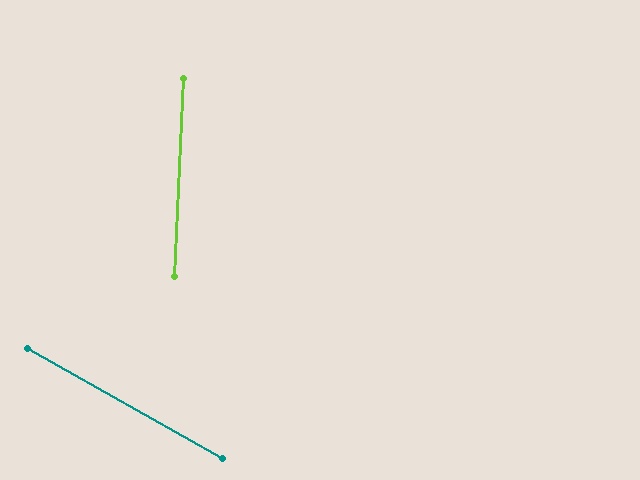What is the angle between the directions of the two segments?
Approximately 63 degrees.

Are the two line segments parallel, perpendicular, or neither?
Neither parallel nor perpendicular — they differ by about 63°.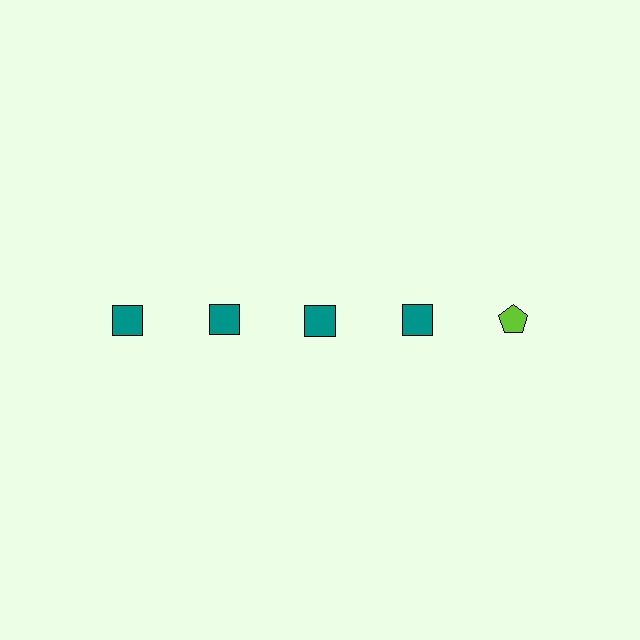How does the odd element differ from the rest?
It differs in both color (lime instead of teal) and shape (pentagon instead of square).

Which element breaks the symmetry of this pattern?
The lime pentagon in the top row, rightmost column breaks the symmetry. All other shapes are teal squares.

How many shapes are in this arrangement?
There are 5 shapes arranged in a grid pattern.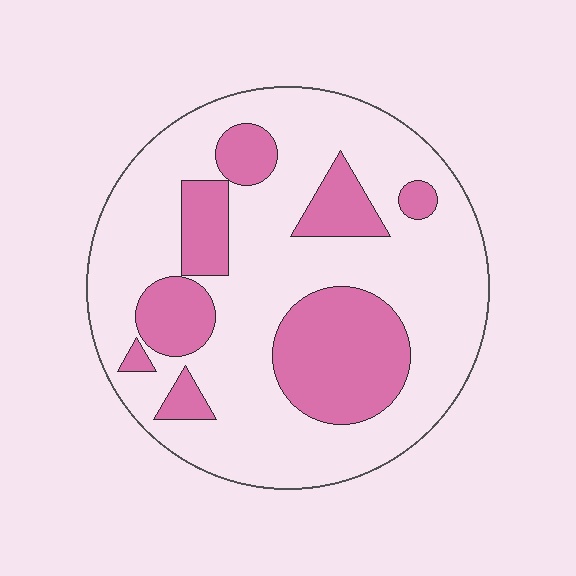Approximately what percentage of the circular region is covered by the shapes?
Approximately 30%.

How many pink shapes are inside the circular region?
8.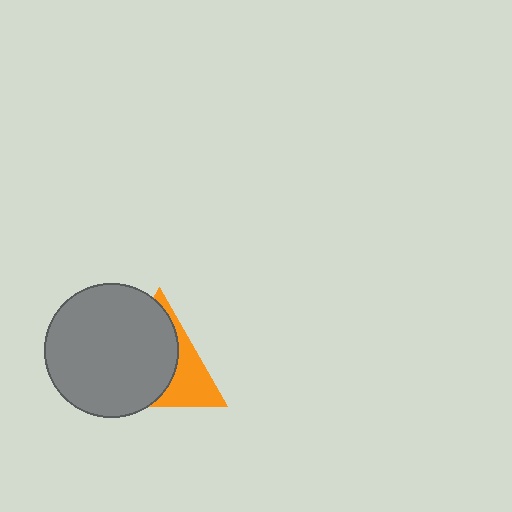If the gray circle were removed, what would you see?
You would see the complete orange triangle.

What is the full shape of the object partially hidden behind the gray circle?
The partially hidden object is an orange triangle.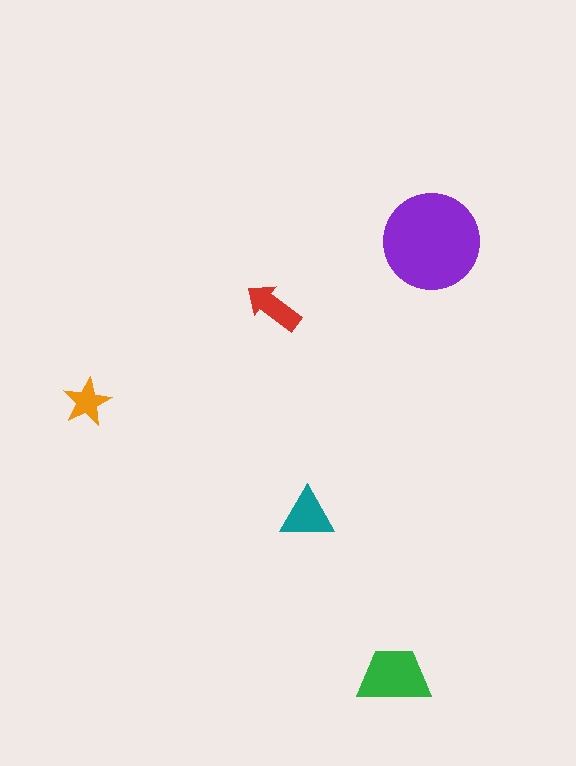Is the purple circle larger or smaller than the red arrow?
Larger.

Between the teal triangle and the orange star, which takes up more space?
The teal triangle.